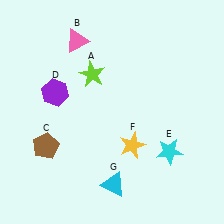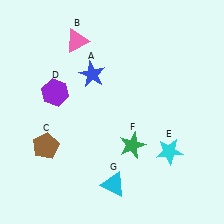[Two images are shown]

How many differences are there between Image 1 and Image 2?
There are 2 differences between the two images.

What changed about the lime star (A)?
In Image 1, A is lime. In Image 2, it changed to blue.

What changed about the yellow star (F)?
In Image 1, F is yellow. In Image 2, it changed to green.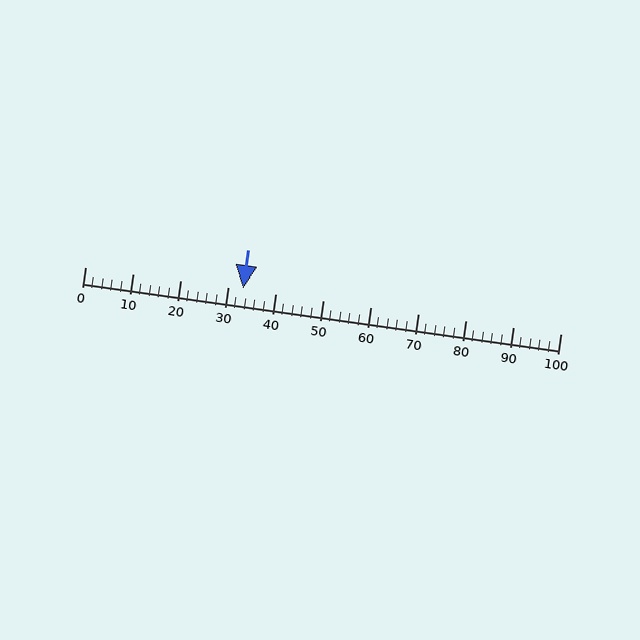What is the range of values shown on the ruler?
The ruler shows values from 0 to 100.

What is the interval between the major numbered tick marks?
The major tick marks are spaced 10 units apart.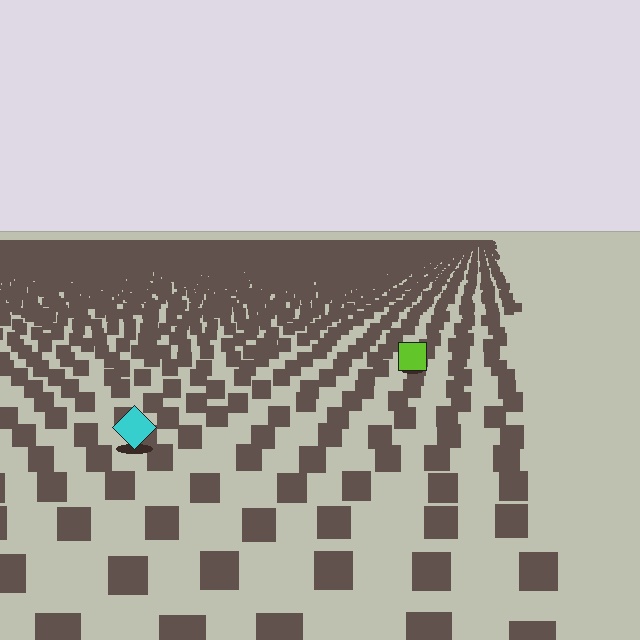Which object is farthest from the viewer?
The lime square is farthest from the viewer. It appears smaller and the ground texture around it is denser.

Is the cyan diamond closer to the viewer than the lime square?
Yes. The cyan diamond is closer — you can tell from the texture gradient: the ground texture is coarser near it.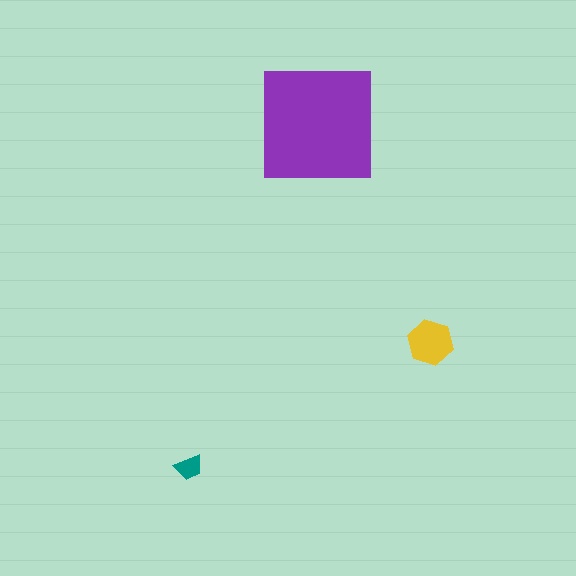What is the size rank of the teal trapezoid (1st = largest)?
3rd.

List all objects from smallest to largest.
The teal trapezoid, the yellow hexagon, the purple square.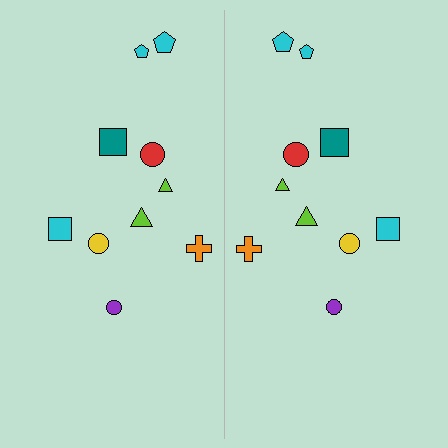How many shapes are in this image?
There are 20 shapes in this image.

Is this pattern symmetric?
Yes, this pattern has bilateral (reflection) symmetry.